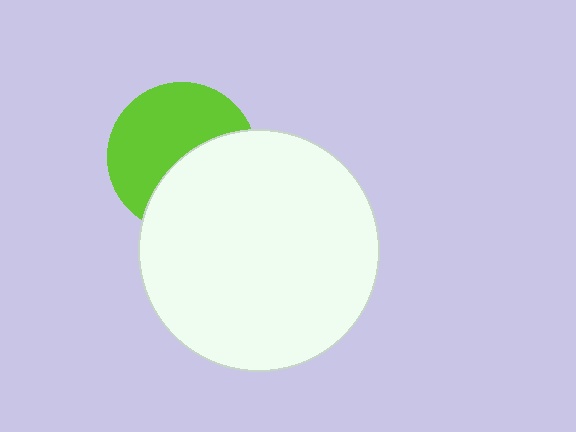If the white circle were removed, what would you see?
You would see the complete lime circle.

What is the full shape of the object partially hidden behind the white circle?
The partially hidden object is a lime circle.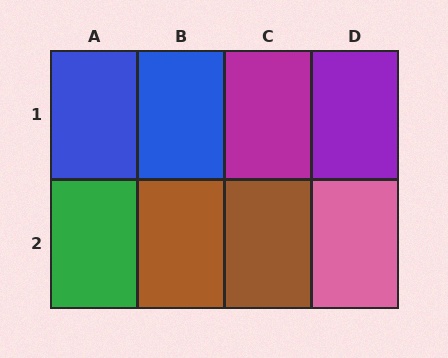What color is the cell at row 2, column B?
Brown.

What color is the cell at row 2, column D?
Pink.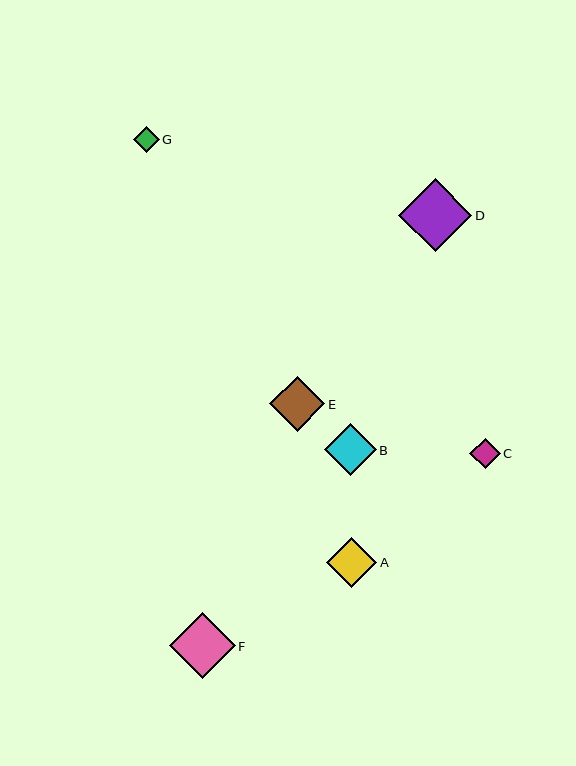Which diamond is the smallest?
Diamond G is the smallest with a size of approximately 25 pixels.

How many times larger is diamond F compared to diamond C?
Diamond F is approximately 2.2 times the size of diamond C.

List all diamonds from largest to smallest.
From largest to smallest: D, F, E, B, A, C, G.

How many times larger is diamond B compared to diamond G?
Diamond B is approximately 2.1 times the size of diamond G.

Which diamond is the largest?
Diamond D is the largest with a size of approximately 73 pixels.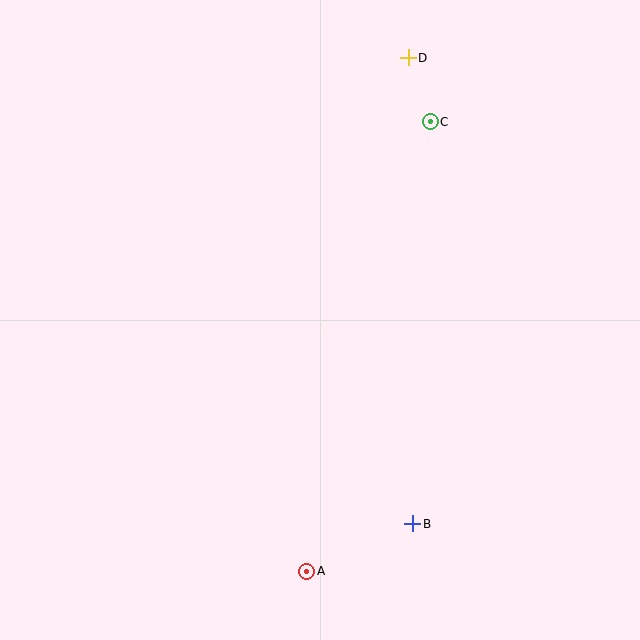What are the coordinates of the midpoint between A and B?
The midpoint between A and B is at (360, 547).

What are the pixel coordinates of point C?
Point C is at (430, 122).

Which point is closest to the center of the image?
Point B at (413, 524) is closest to the center.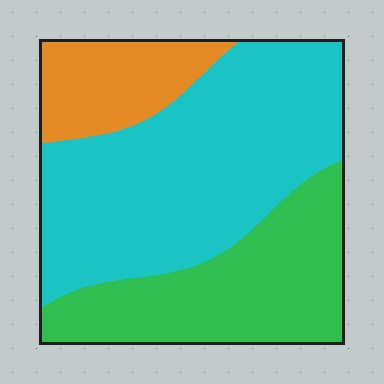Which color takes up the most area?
Cyan, at roughly 55%.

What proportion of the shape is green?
Green takes up about one third (1/3) of the shape.